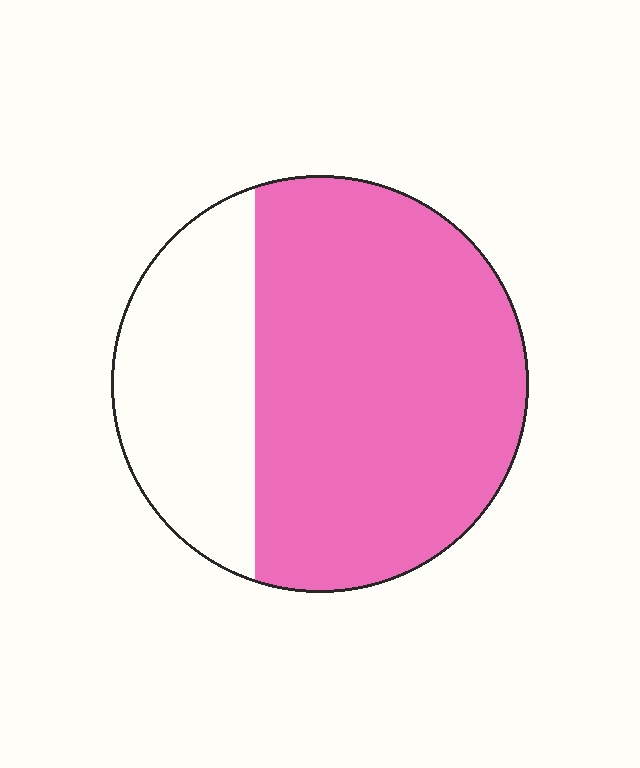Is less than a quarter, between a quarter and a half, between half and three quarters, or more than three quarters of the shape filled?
Between half and three quarters.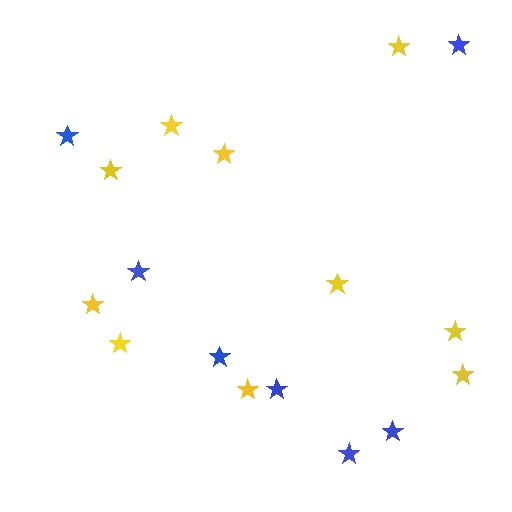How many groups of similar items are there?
There are 2 groups: one group of blue stars (7) and one group of yellow stars (10).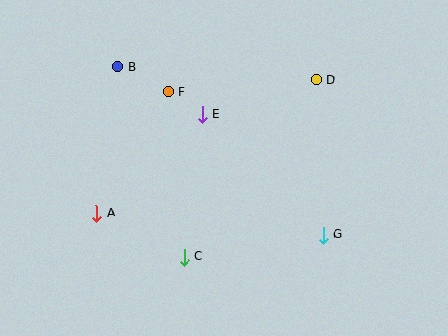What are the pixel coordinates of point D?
Point D is at (316, 79).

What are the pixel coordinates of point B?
Point B is at (117, 67).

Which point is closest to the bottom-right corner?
Point G is closest to the bottom-right corner.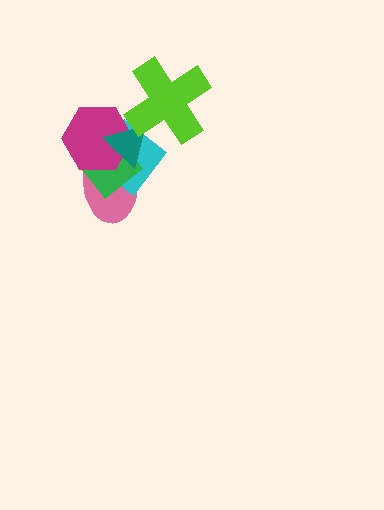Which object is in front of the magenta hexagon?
The teal triangle is in front of the magenta hexagon.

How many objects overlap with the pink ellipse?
4 objects overlap with the pink ellipse.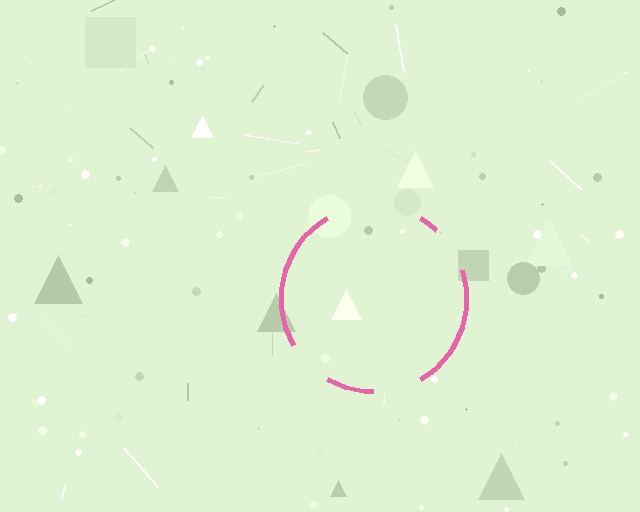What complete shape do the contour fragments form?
The contour fragments form a circle.